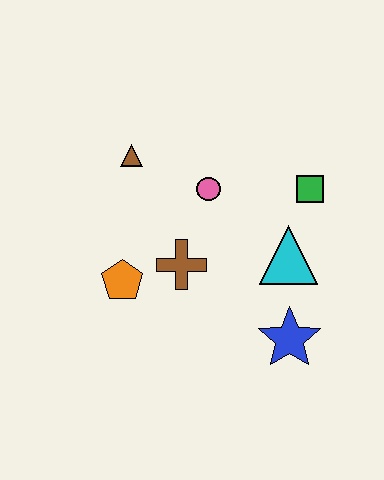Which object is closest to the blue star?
The cyan triangle is closest to the blue star.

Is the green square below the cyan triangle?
No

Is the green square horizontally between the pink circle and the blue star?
No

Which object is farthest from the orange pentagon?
The green square is farthest from the orange pentagon.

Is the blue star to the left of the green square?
Yes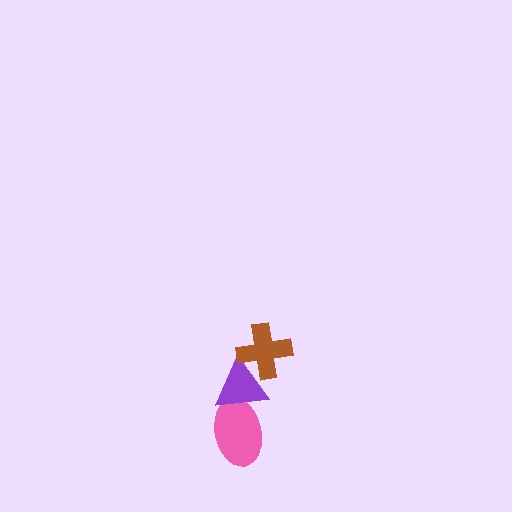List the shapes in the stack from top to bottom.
From top to bottom: the brown cross, the purple triangle, the pink ellipse.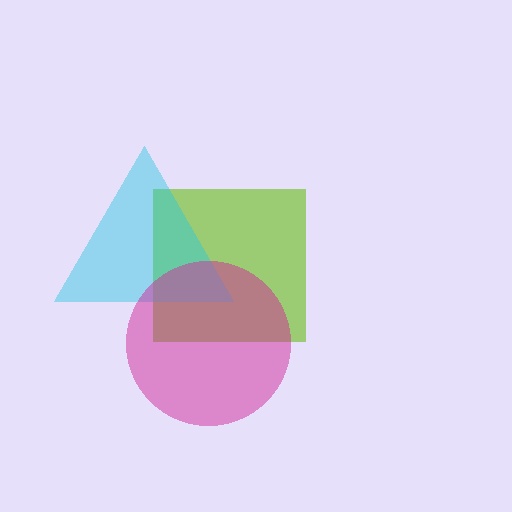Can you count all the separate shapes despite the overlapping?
Yes, there are 3 separate shapes.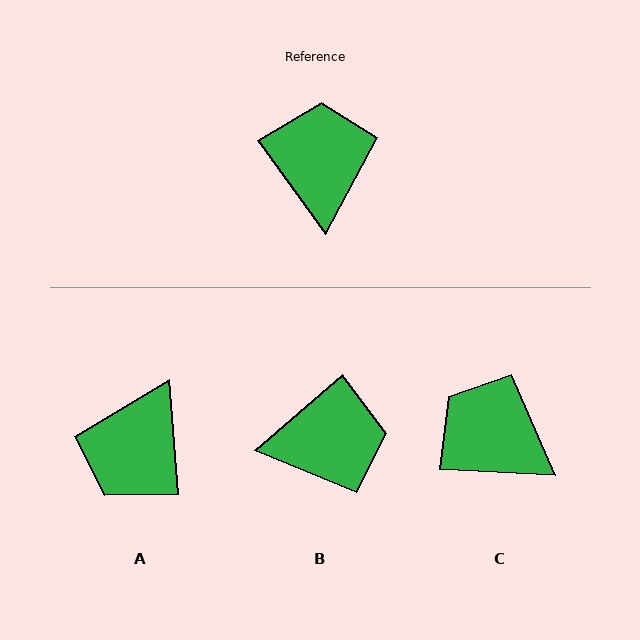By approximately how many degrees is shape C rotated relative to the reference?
Approximately 51 degrees counter-clockwise.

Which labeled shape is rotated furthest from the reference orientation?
A, about 149 degrees away.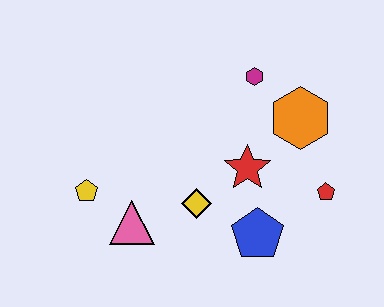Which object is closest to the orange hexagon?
The magenta hexagon is closest to the orange hexagon.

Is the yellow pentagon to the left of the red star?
Yes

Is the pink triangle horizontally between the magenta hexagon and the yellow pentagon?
Yes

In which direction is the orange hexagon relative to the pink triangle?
The orange hexagon is to the right of the pink triangle.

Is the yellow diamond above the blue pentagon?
Yes